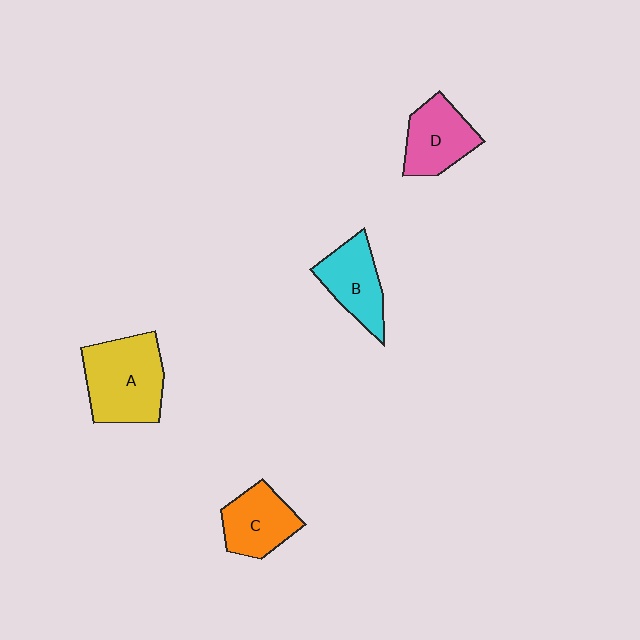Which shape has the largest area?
Shape A (yellow).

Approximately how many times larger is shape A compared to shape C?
Approximately 1.5 times.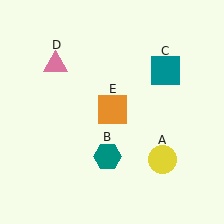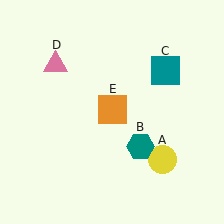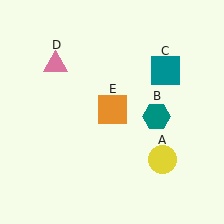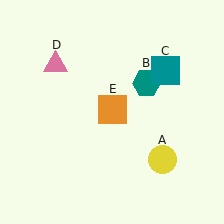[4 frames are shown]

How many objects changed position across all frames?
1 object changed position: teal hexagon (object B).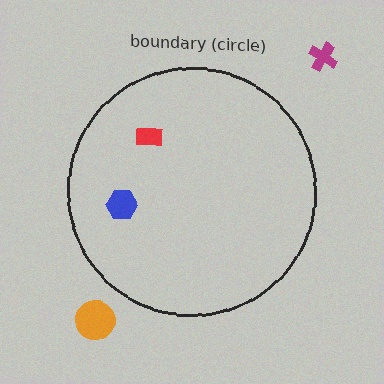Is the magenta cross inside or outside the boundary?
Outside.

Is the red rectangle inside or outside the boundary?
Inside.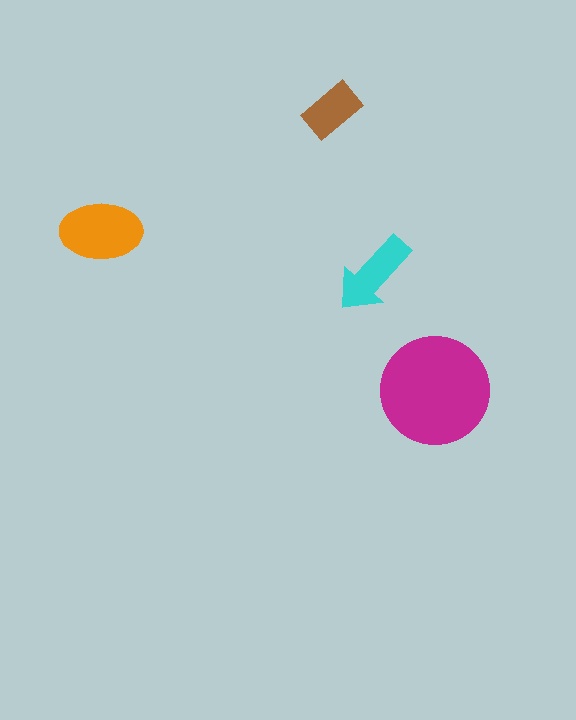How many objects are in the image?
There are 4 objects in the image.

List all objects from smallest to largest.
The brown rectangle, the cyan arrow, the orange ellipse, the magenta circle.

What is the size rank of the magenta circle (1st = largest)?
1st.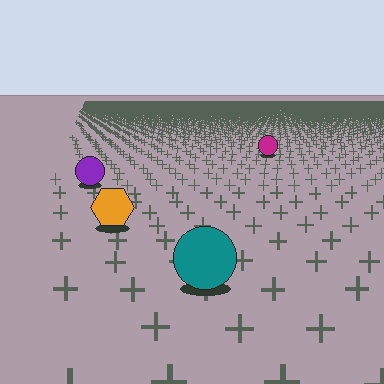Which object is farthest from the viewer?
The magenta circle is farthest from the viewer. It appears smaller and the ground texture around it is denser.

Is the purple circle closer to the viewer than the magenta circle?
Yes. The purple circle is closer — you can tell from the texture gradient: the ground texture is coarser near it.